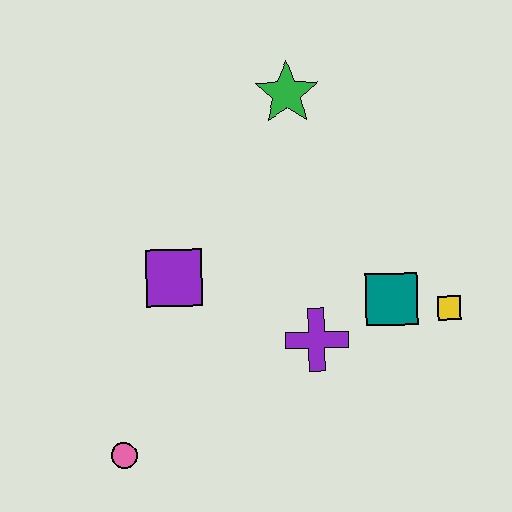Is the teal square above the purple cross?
Yes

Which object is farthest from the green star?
The pink circle is farthest from the green star.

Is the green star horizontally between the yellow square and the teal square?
No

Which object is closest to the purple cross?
The teal square is closest to the purple cross.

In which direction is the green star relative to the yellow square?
The green star is above the yellow square.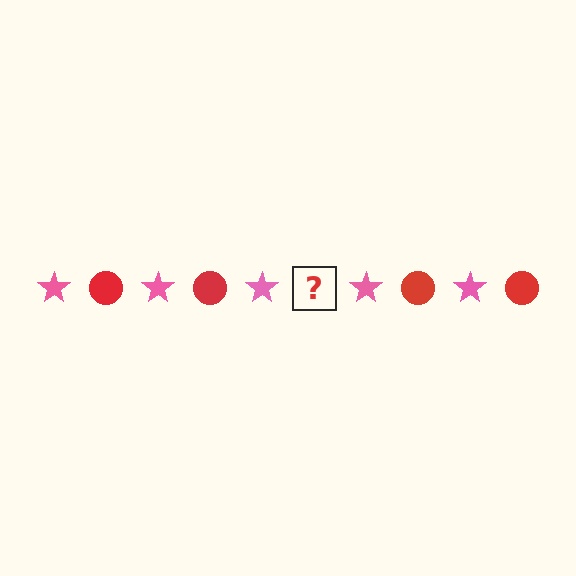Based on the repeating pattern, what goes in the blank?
The blank should be a red circle.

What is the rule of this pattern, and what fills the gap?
The rule is that the pattern alternates between pink star and red circle. The gap should be filled with a red circle.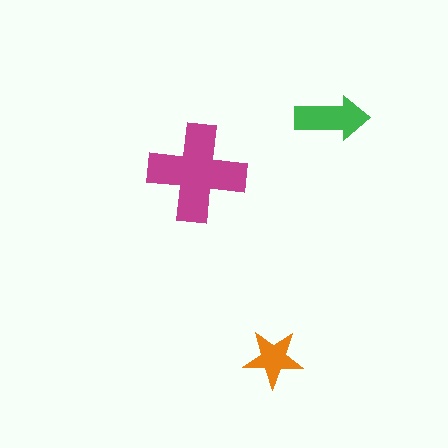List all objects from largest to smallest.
The magenta cross, the green arrow, the orange star.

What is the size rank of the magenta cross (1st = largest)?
1st.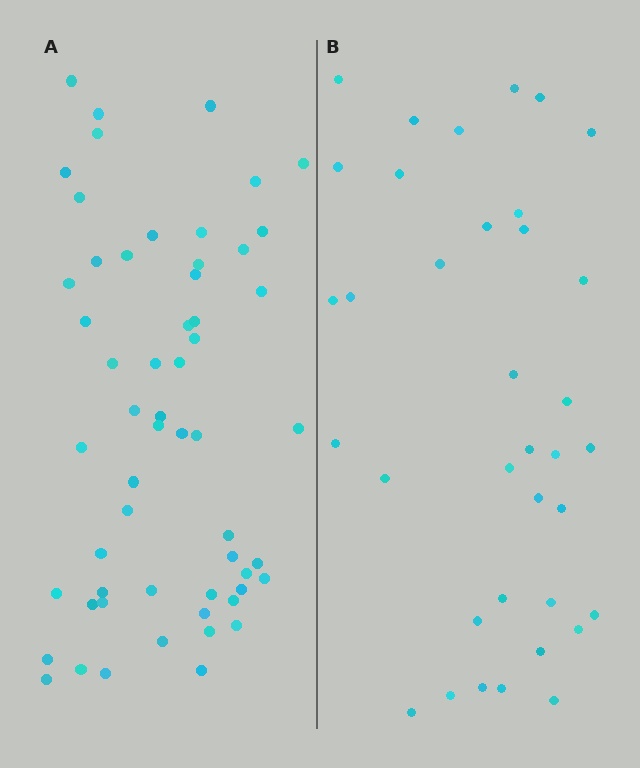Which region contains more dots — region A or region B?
Region A (the left region) has more dots.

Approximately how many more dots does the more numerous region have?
Region A has approximately 20 more dots than region B.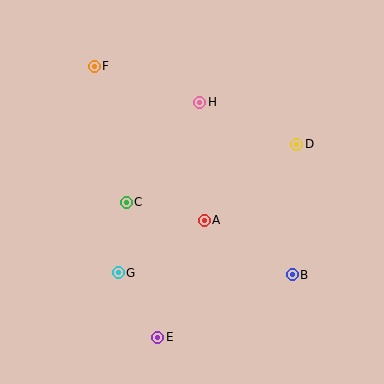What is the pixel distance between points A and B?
The distance between A and B is 104 pixels.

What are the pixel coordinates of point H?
Point H is at (200, 102).